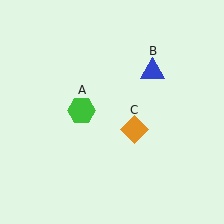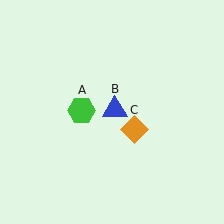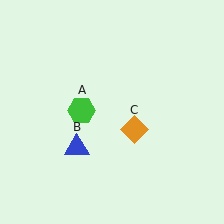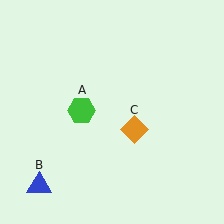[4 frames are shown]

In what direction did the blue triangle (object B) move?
The blue triangle (object B) moved down and to the left.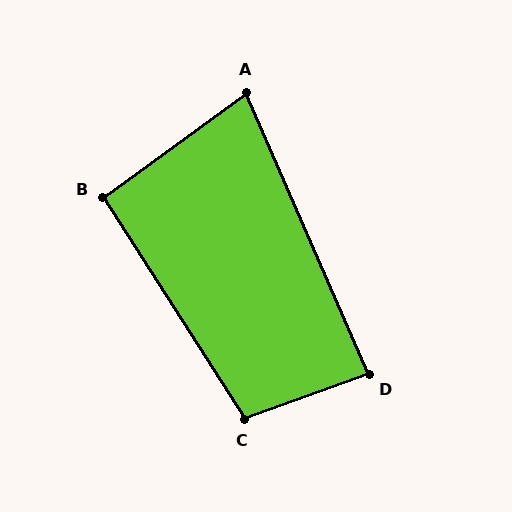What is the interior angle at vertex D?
Approximately 86 degrees (approximately right).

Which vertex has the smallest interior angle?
A, at approximately 77 degrees.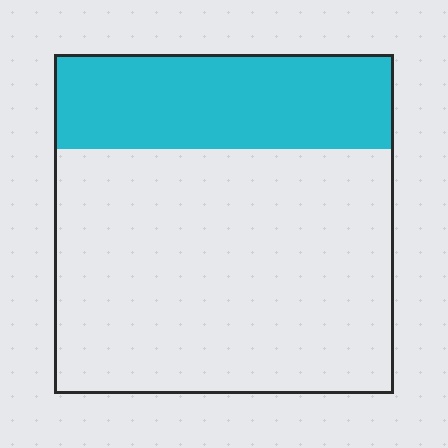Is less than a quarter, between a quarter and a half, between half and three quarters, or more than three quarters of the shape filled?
Between a quarter and a half.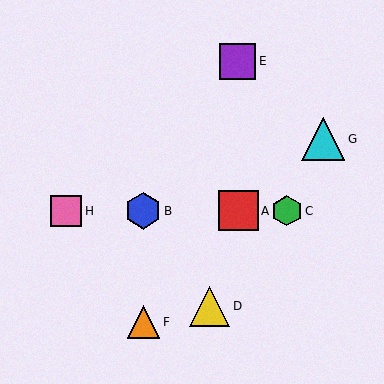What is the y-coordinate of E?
Object E is at y≈62.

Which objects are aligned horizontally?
Objects A, B, C, H are aligned horizontally.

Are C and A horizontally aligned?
Yes, both are at y≈211.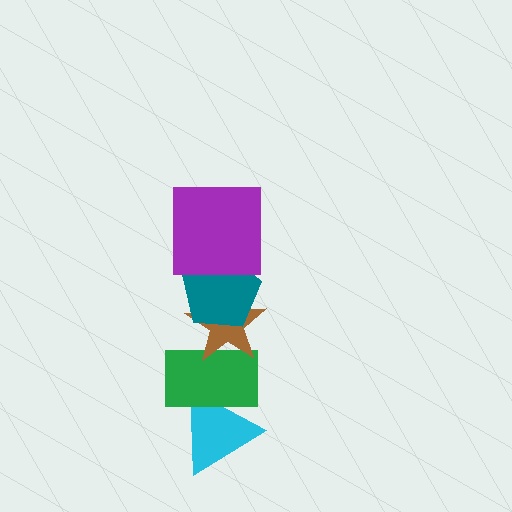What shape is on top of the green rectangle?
The brown star is on top of the green rectangle.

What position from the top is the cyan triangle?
The cyan triangle is 5th from the top.